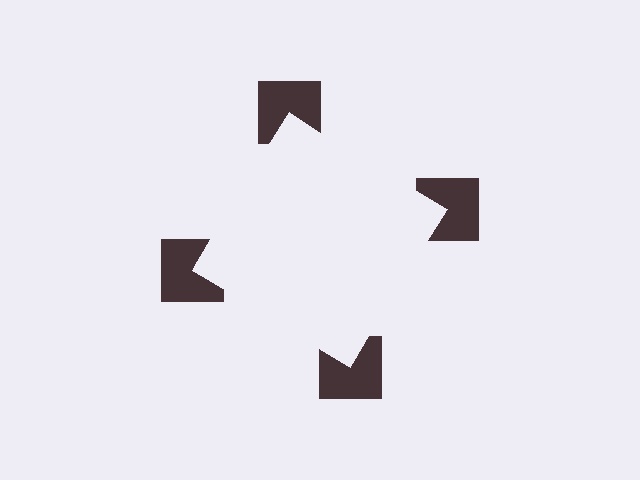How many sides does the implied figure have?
4 sides.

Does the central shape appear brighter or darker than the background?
It typically appears slightly brighter than the background, even though no actual brightness change is drawn.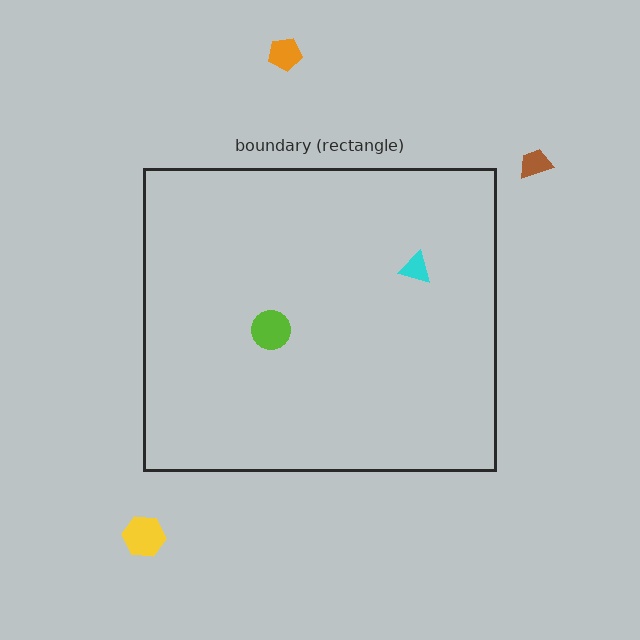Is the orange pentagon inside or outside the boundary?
Outside.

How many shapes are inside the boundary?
2 inside, 3 outside.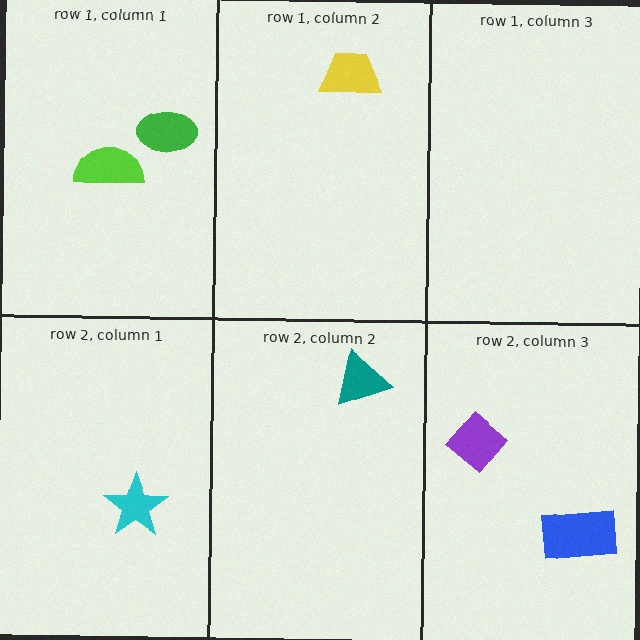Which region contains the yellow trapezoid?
The row 1, column 2 region.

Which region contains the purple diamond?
The row 2, column 3 region.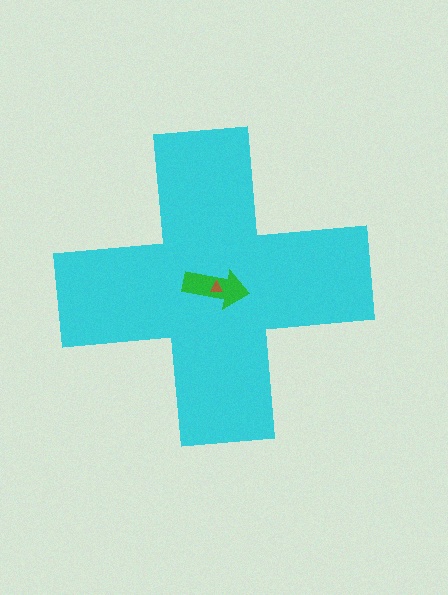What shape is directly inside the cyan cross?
The green arrow.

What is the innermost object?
The brown triangle.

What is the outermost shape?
The cyan cross.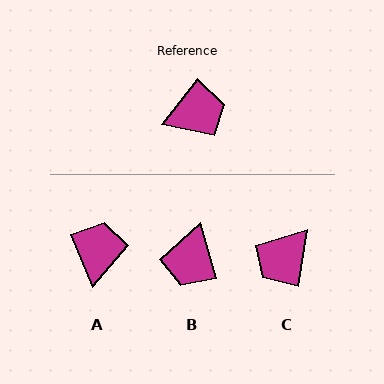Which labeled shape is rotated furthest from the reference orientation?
C, about 151 degrees away.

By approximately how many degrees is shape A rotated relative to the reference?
Approximately 62 degrees counter-clockwise.